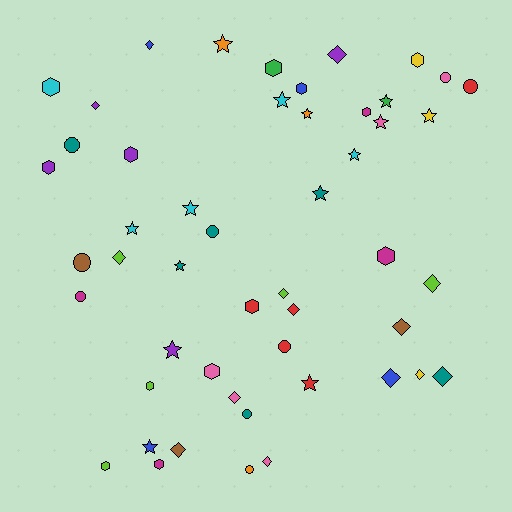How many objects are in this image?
There are 50 objects.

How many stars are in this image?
There are 14 stars.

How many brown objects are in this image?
There are 3 brown objects.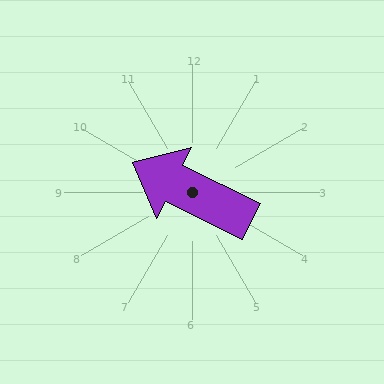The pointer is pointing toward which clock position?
Roughly 10 o'clock.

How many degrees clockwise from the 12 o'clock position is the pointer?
Approximately 296 degrees.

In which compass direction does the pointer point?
Northwest.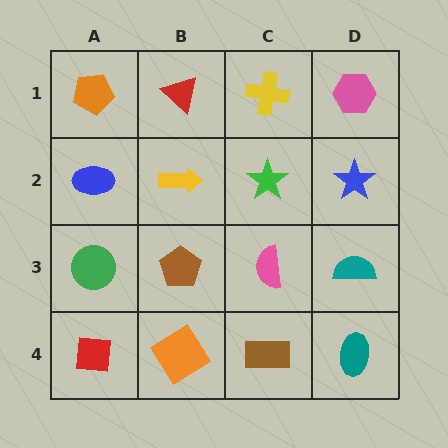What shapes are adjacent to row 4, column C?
A pink semicircle (row 3, column C), an orange diamond (row 4, column B), a teal ellipse (row 4, column D).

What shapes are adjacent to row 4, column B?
A brown pentagon (row 3, column B), a red square (row 4, column A), a brown rectangle (row 4, column C).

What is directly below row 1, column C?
A green star.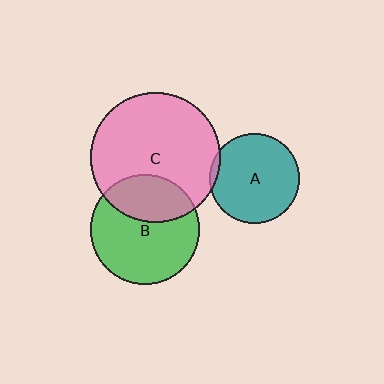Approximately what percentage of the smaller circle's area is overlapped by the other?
Approximately 35%.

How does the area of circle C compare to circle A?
Approximately 2.1 times.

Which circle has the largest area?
Circle C (pink).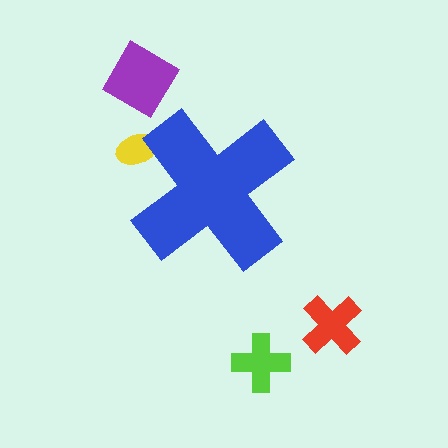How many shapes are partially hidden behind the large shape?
1 shape is partially hidden.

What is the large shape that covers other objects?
A blue cross.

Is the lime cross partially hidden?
No, the lime cross is fully visible.